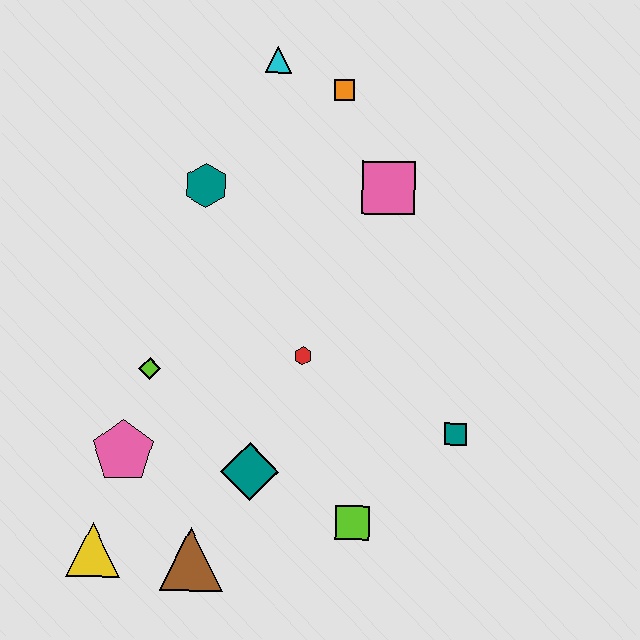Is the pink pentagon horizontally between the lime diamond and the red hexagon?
No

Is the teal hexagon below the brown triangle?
No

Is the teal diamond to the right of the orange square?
No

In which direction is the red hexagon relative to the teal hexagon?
The red hexagon is below the teal hexagon.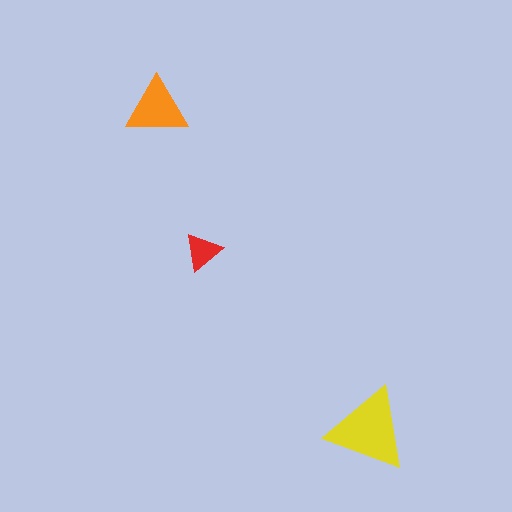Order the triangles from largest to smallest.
the yellow one, the orange one, the red one.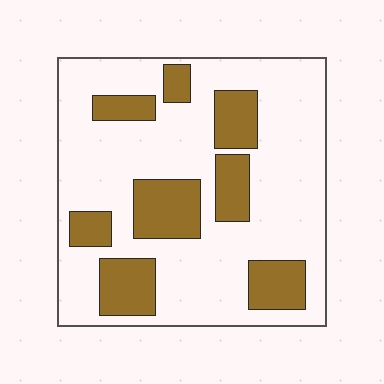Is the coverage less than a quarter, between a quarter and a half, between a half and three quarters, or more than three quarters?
Between a quarter and a half.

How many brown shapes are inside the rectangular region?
8.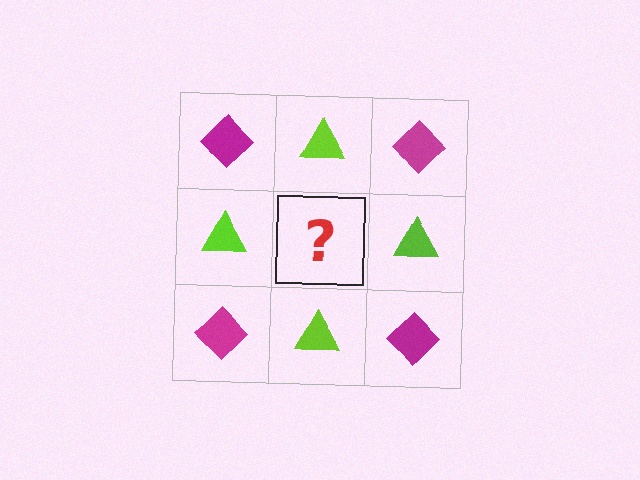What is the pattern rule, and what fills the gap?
The rule is that it alternates magenta diamond and lime triangle in a checkerboard pattern. The gap should be filled with a magenta diamond.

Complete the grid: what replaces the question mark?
The question mark should be replaced with a magenta diamond.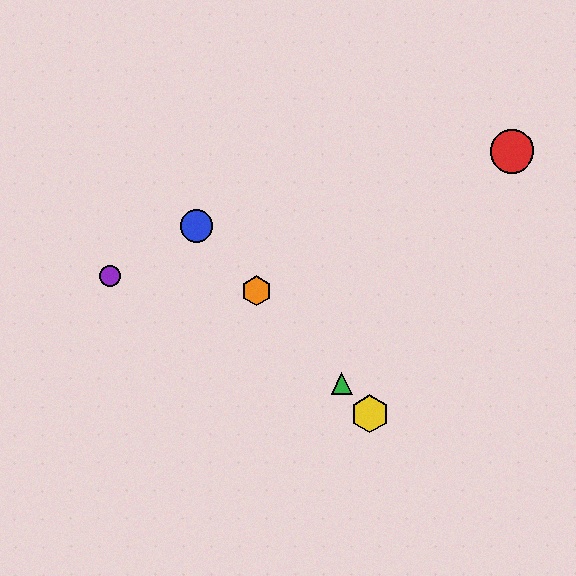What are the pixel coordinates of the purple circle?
The purple circle is at (110, 276).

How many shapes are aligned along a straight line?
4 shapes (the blue circle, the green triangle, the yellow hexagon, the orange hexagon) are aligned along a straight line.